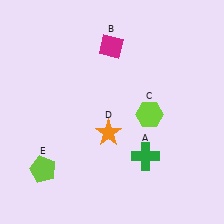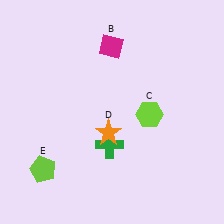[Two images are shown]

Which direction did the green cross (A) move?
The green cross (A) moved left.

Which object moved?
The green cross (A) moved left.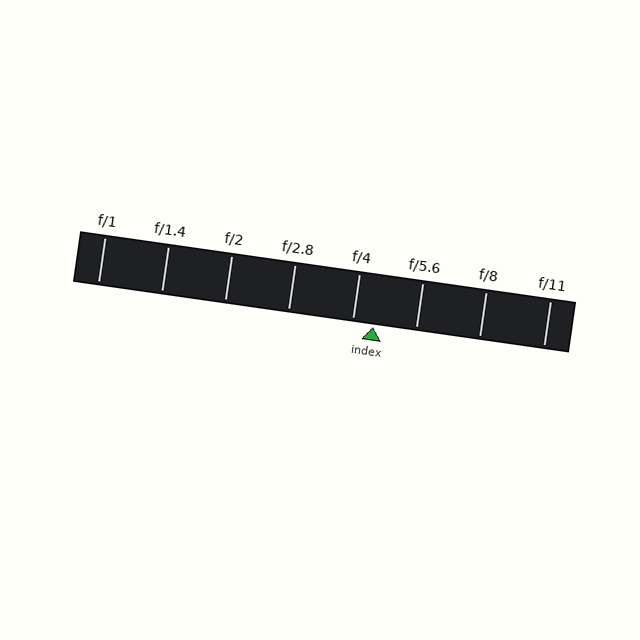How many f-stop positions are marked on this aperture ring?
There are 8 f-stop positions marked.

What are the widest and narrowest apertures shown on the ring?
The widest aperture shown is f/1 and the narrowest is f/11.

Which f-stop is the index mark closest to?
The index mark is closest to f/4.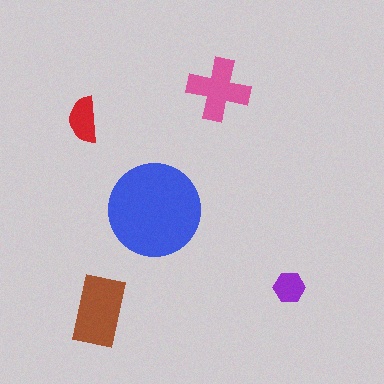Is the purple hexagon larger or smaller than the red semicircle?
Smaller.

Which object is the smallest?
The purple hexagon.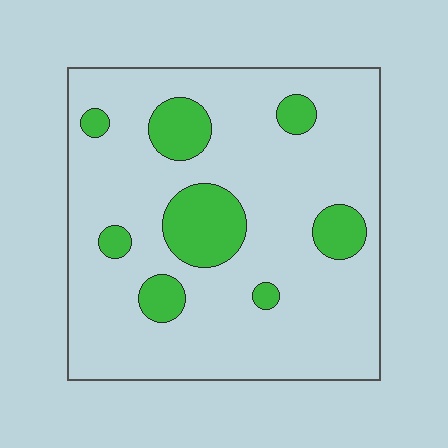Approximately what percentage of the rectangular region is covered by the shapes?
Approximately 15%.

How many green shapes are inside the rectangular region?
8.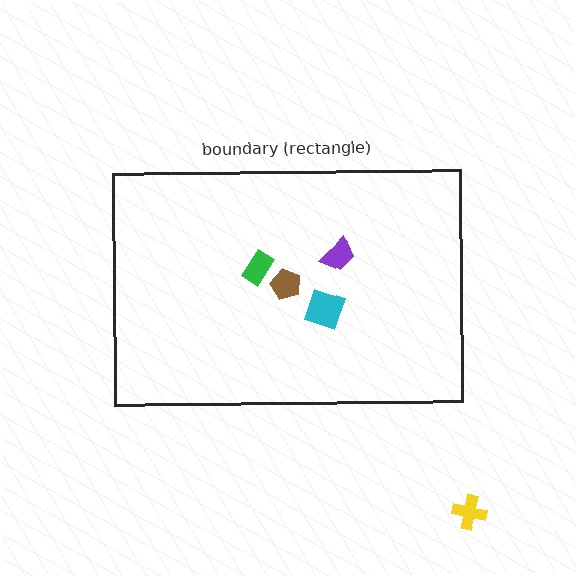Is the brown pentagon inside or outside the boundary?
Inside.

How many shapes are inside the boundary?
4 inside, 1 outside.